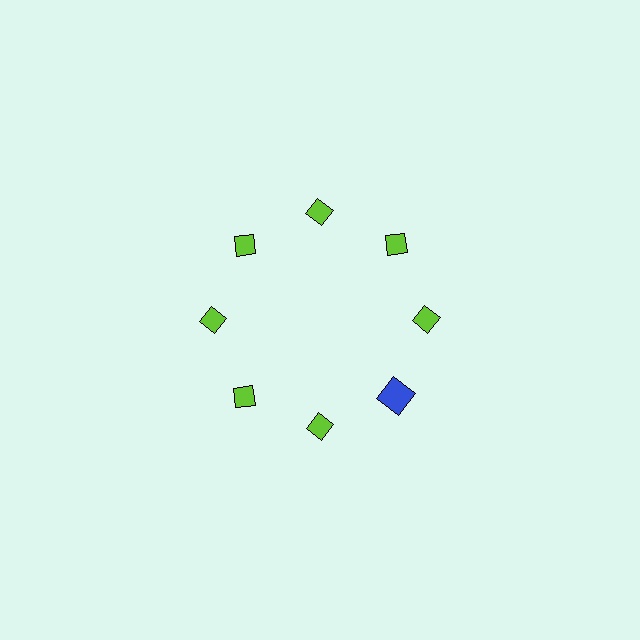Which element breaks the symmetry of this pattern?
The blue square at roughly the 4 o'clock position breaks the symmetry. All other shapes are lime diamonds.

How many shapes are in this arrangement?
There are 8 shapes arranged in a ring pattern.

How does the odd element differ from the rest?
It differs in both color (blue instead of lime) and shape (square instead of diamond).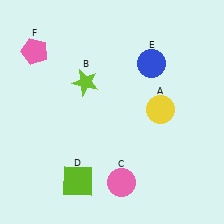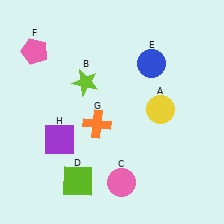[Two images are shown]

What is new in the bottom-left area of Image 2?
An orange cross (G) was added in the bottom-left area of Image 2.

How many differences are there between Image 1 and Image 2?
There are 2 differences between the two images.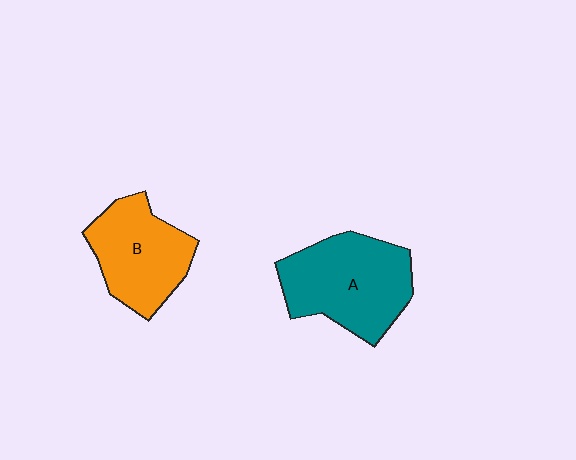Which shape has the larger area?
Shape A (teal).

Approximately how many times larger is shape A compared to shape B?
Approximately 1.2 times.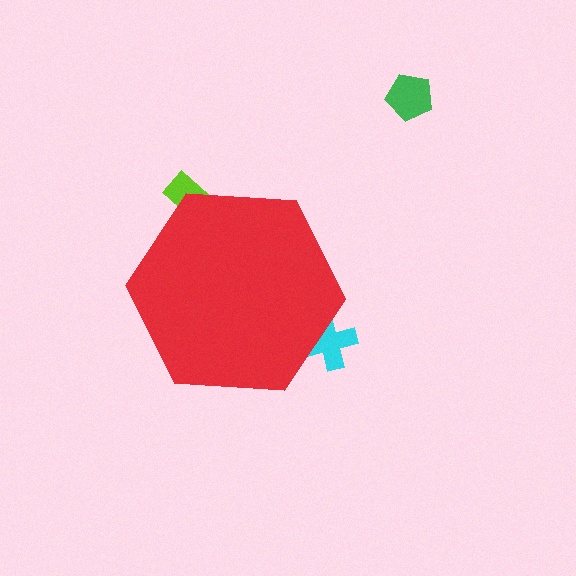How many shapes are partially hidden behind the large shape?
2 shapes are partially hidden.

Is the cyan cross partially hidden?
Yes, the cyan cross is partially hidden behind the red hexagon.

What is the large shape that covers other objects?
A red hexagon.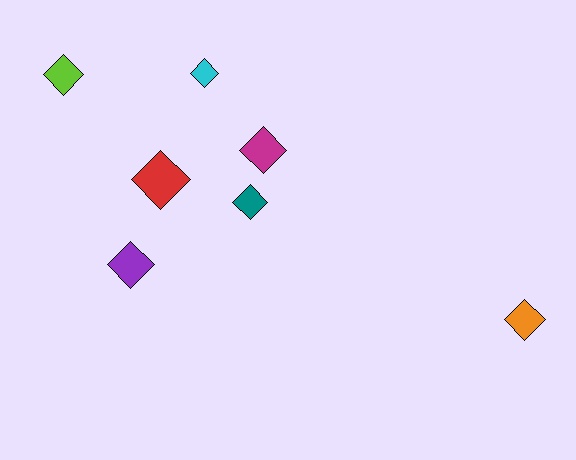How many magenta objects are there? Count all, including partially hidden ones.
There is 1 magenta object.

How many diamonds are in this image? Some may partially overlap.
There are 7 diamonds.